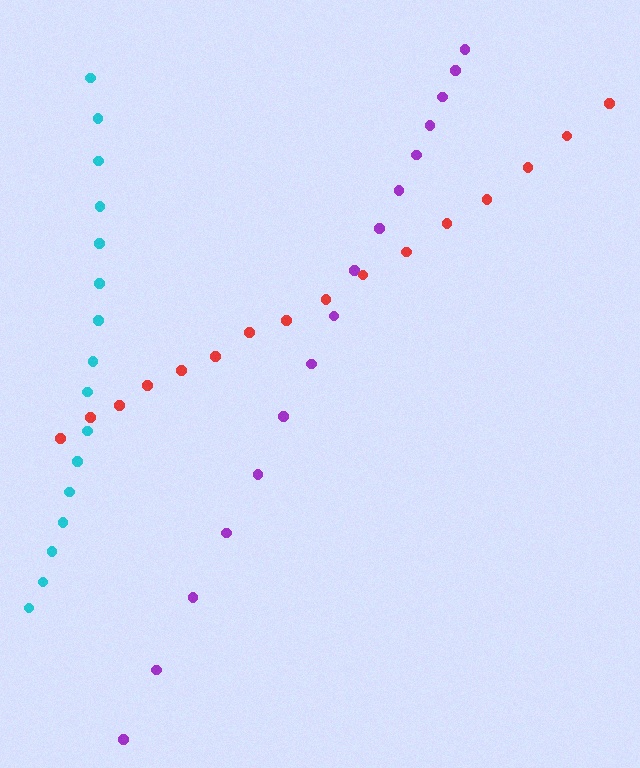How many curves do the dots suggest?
There are 3 distinct paths.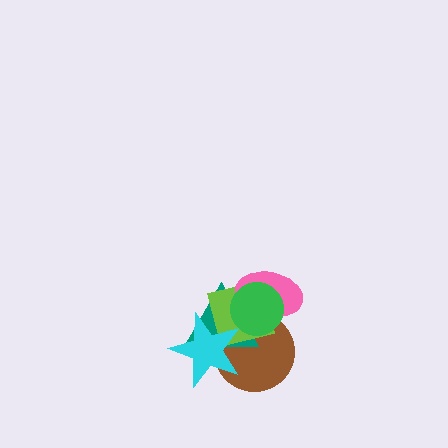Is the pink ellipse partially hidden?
Yes, it is partially covered by another shape.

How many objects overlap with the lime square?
5 objects overlap with the lime square.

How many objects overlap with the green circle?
4 objects overlap with the green circle.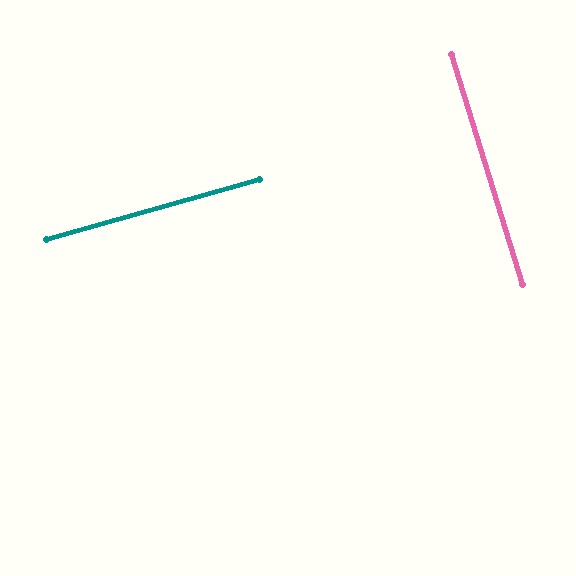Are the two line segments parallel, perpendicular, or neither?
Perpendicular — they meet at approximately 89°.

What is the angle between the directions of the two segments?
Approximately 89 degrees.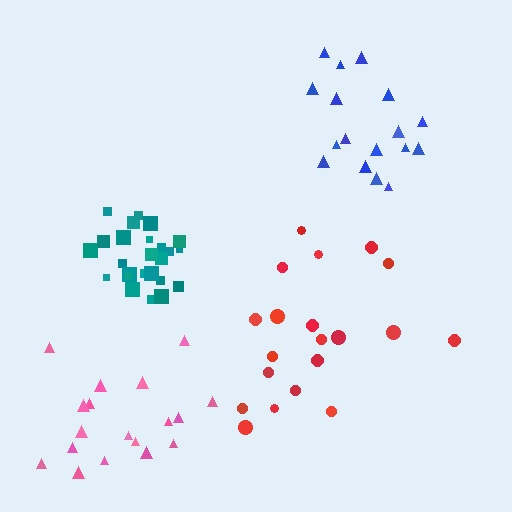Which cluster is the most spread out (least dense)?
Red.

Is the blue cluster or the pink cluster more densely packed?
Pink.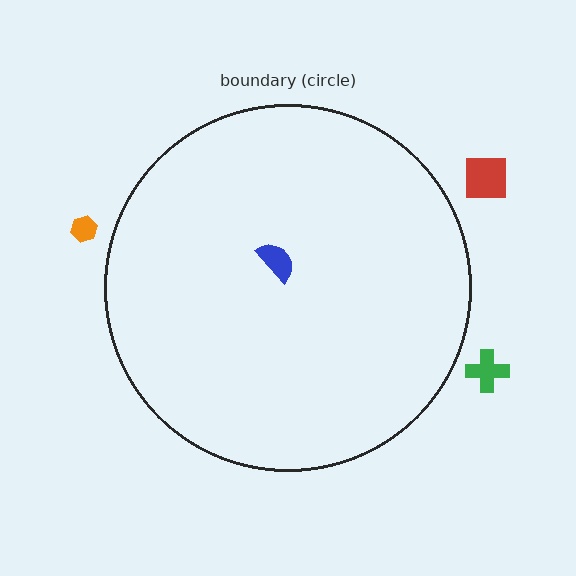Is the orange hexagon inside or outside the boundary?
Outside.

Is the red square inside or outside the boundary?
Outside.